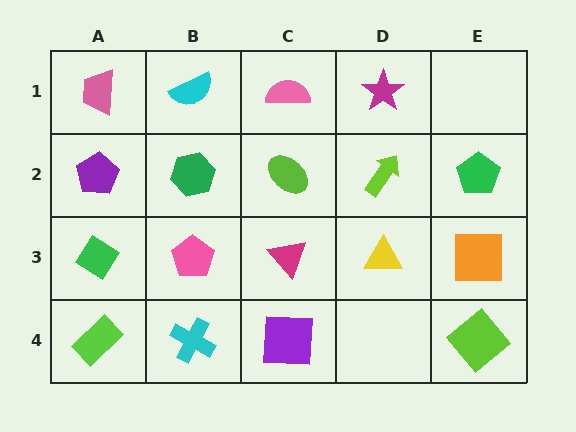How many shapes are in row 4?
4 shapes.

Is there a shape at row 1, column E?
No, that cell is empty.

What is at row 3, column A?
A green diamond.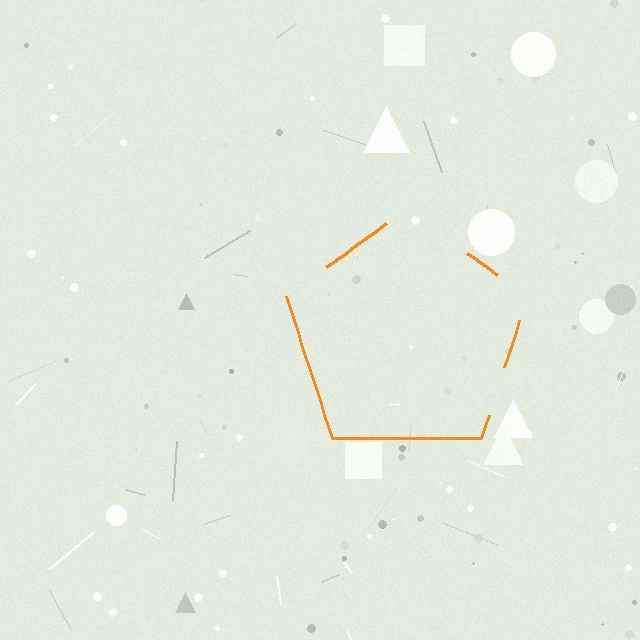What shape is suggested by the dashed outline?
The dashed outline suggests a pentagon.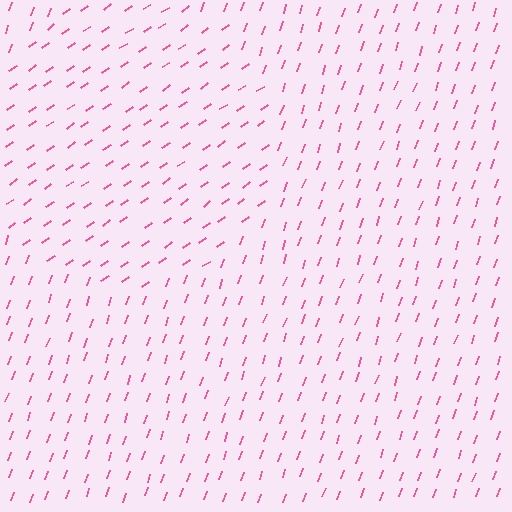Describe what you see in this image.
The image is filled with small pink line segments. A circle region in the image has lines oriented differently from the surrounding lines, creating a visible texture boundary.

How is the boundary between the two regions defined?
The boundary is defined purely by a change in line orientation (approximately 35 degrees difference). All lines are the same color and thickness.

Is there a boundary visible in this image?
Yes, there is a texture boundary formed by a change in line orientation.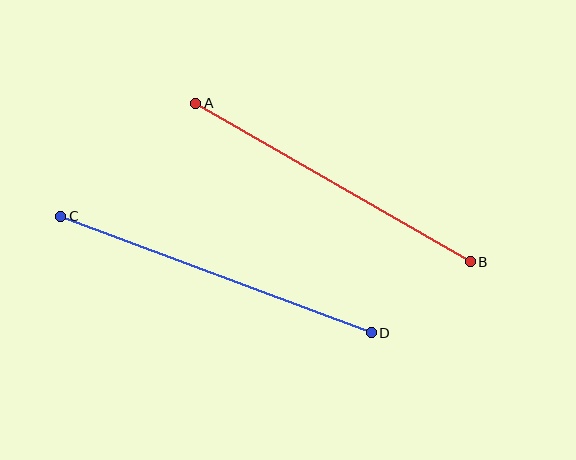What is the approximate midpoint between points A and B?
The midpoint is at approximately (333, 182) pixels.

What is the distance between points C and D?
The distance is approximately 332 pixels.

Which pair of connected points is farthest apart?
Points C and D are farthest apart.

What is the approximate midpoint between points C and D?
The midpoint is at approximately (216, 274) pixels.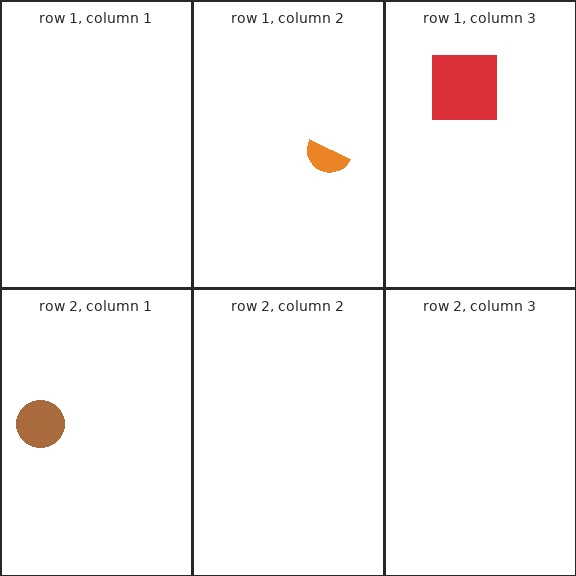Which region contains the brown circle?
The row 2, column 1 region.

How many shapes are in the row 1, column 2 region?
1.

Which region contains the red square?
The row 1, column 3 region.